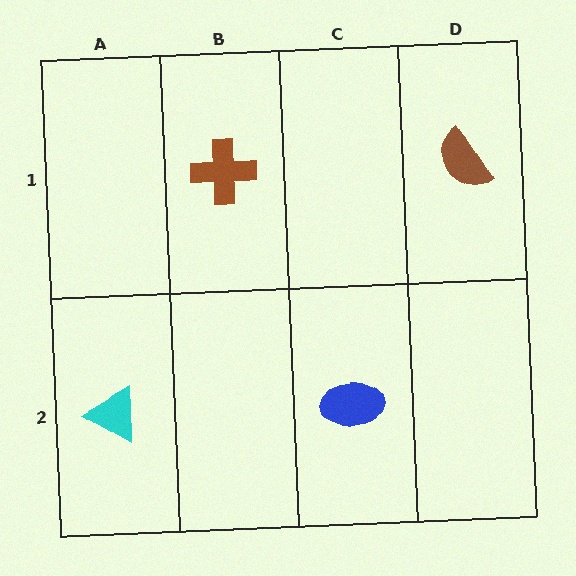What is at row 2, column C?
A blue ellipse.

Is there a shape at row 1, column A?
No, that cell is empty.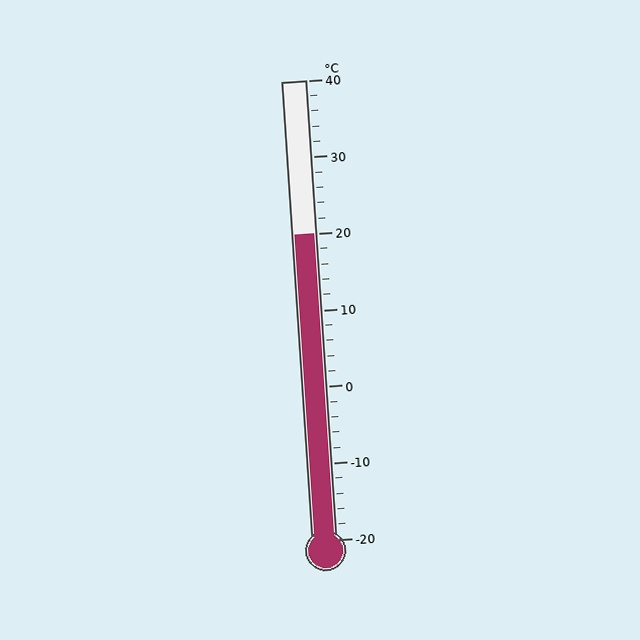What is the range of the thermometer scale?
The thermometer scale ranges from -20°C to 40°C.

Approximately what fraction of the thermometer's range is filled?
The thermometer is filled to approximately 65% of its range.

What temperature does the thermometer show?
The thermometer shows approximately 20°C.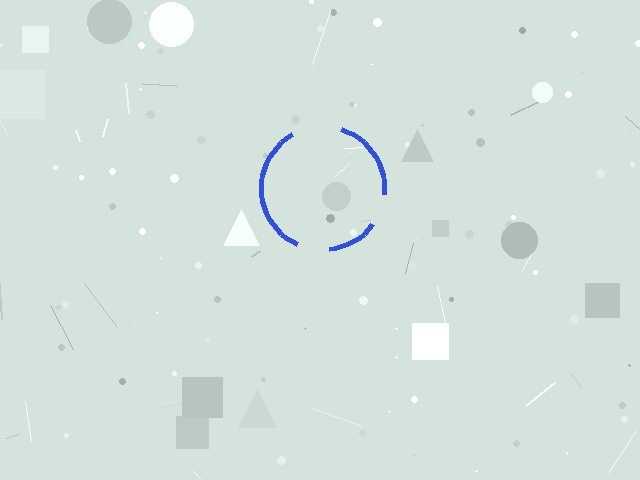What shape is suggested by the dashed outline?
The dashed outline suggests a circle.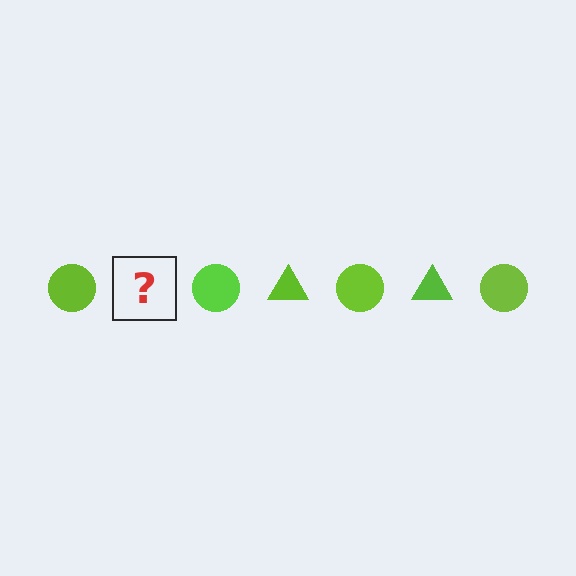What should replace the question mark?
The question mark should be replaced with a lime triangle.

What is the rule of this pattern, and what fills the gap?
The rule is that the pattern cycles through circle, triangle shapes in lime. The gap should be filled with a lime triangle.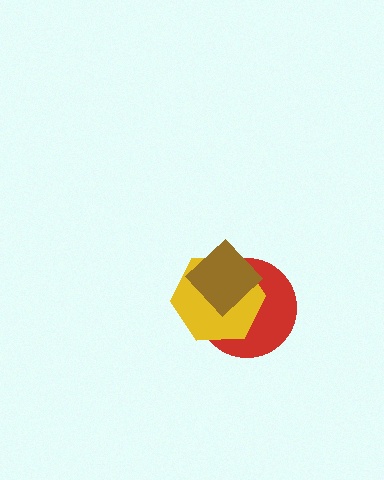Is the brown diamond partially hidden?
No, no other shape covers it.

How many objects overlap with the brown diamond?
2 objects overlap with the brown diamond.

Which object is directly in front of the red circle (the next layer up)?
The yellow hexagon is directly in front of the red circle.